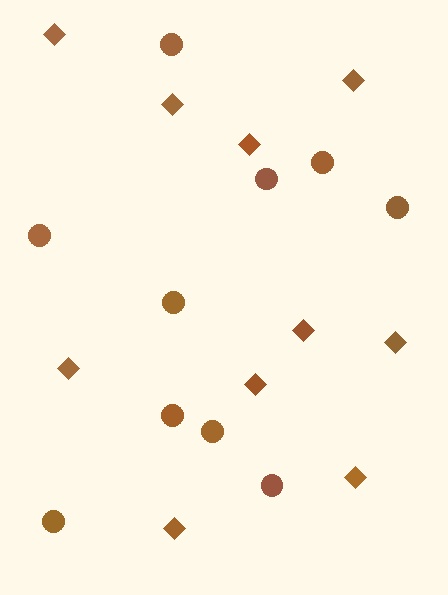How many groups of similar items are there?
There are 2 groups: one group of circles (10) and one group of diamonds (10).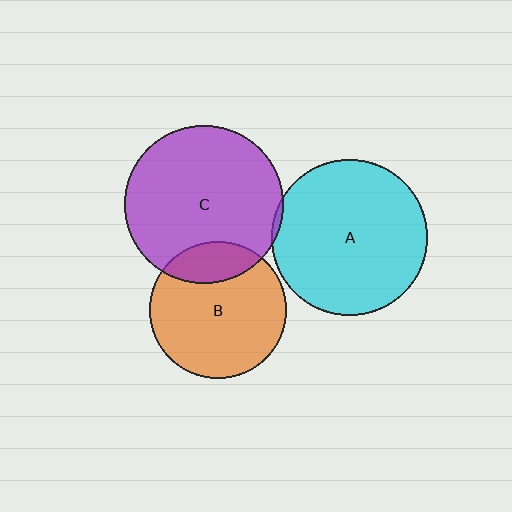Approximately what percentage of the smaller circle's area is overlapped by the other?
Approximately 20%.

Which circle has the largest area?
Circle C (purple).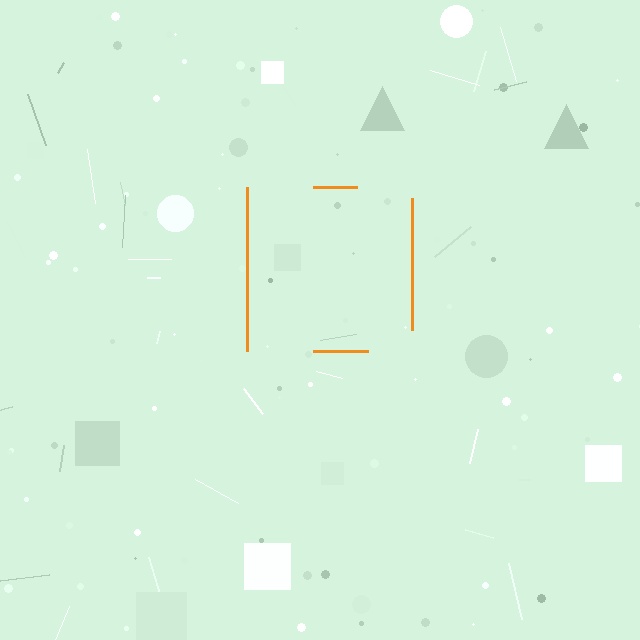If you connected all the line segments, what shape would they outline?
They would outline a square.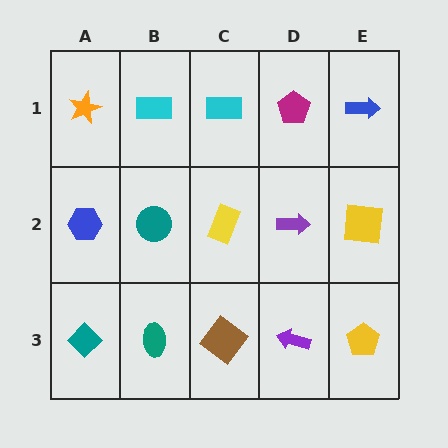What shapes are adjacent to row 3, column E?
A yellow square (row 2, column E), a purple arrow (row 3, column D).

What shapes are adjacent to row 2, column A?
An orange star (row 1, column A), a teal diamond (row 3, column A), a teal circle (row 2, column B).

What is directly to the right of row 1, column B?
A cyan rectangle.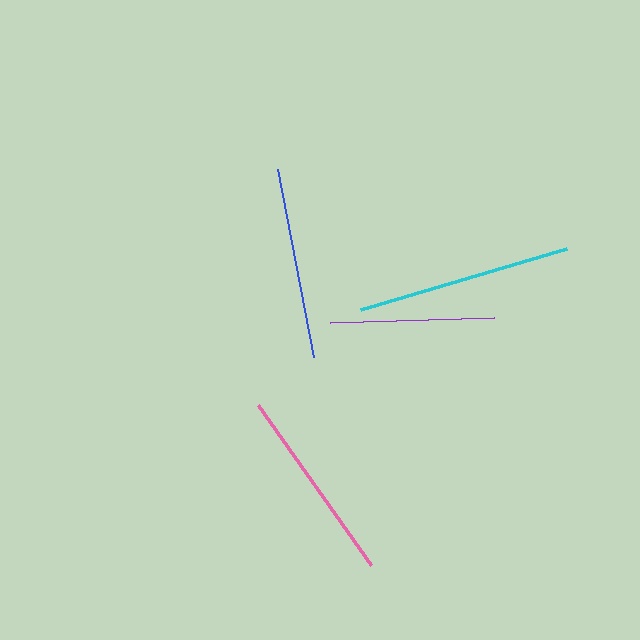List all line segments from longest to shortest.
From longest to shortest: cyan, pink, blue, purple.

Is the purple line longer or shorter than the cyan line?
The cyan line is longer than the purple line.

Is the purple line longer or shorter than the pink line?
The pink line is longer than the purple line.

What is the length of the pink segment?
The pink segment is approximately 196 pixels long.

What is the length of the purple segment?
The purple segment is approximately 163 pixels long.